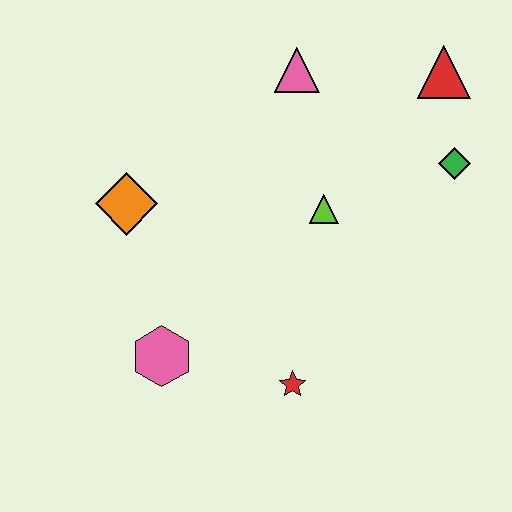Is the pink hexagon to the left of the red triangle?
Yes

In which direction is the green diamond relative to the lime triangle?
The green diamond is to the right of the lime triangle.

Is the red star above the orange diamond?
No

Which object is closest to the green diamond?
The red triangle is closest to the green diamond.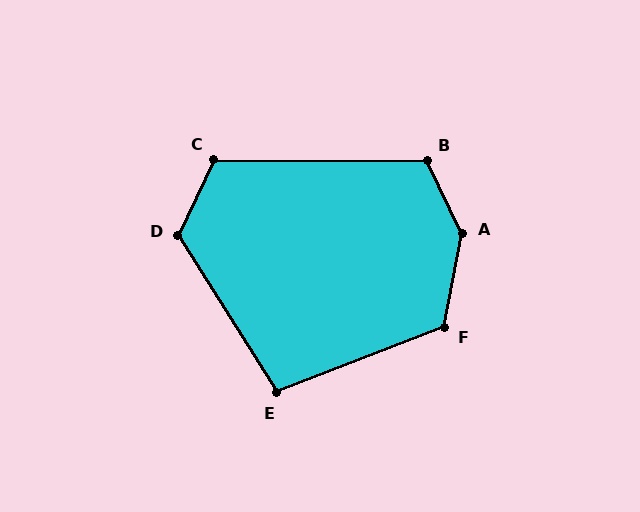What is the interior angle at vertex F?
Approximately 122 degrees (obtuse).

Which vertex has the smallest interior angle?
E, at approximately 101 degrees.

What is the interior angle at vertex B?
Approximately 115 degrees (obtuse).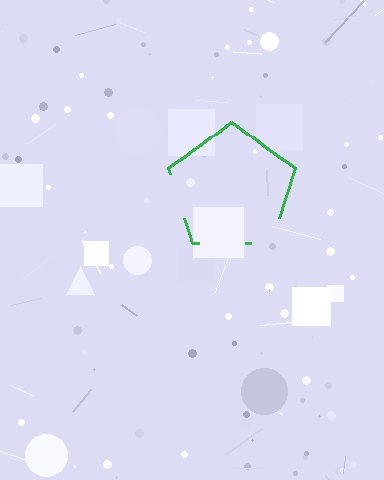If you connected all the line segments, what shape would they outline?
They would outline a pentagon.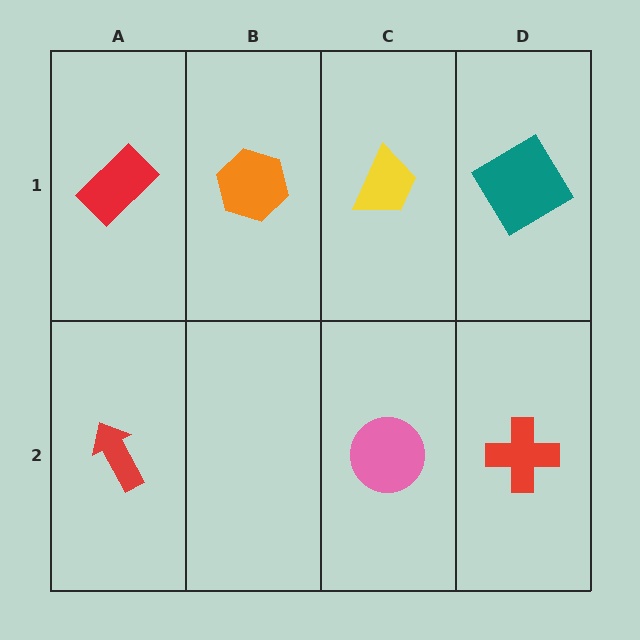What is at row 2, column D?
A red cross.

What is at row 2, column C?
A pink circle.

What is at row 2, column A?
A red arrow.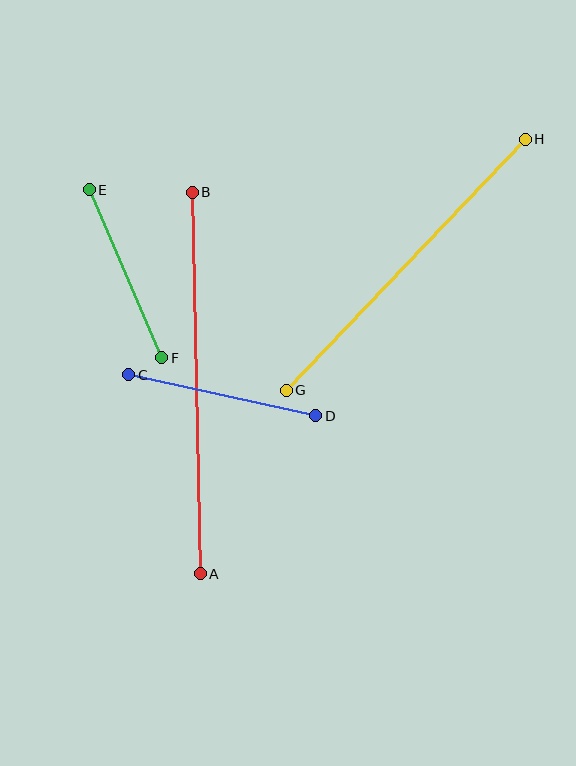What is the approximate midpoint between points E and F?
The midpoint is at approximately (126, 274) pixels.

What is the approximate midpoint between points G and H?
The midpoint is at approximately (406, 265) pixels.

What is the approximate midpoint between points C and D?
The midpoint is at approximately (222, 395) pixels.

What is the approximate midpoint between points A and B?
The midpoint is at approximately (196, 383) pixels.